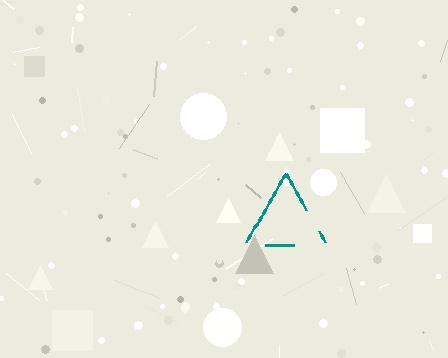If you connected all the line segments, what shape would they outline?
They would outline a triangle.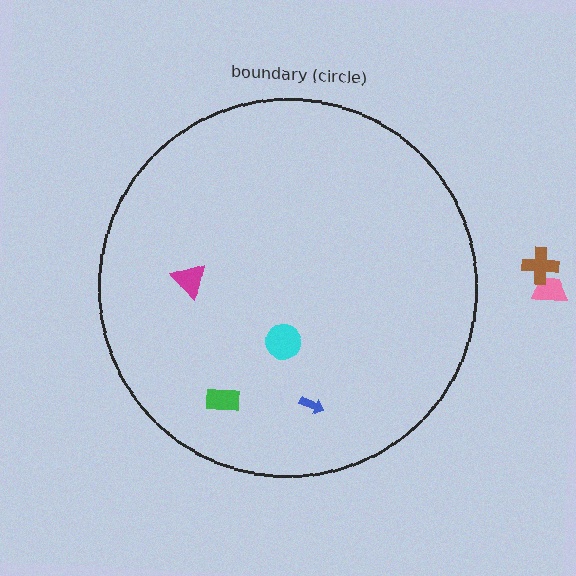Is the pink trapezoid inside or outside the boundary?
Outside.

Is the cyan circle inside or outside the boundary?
Inside.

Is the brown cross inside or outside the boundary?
Outside.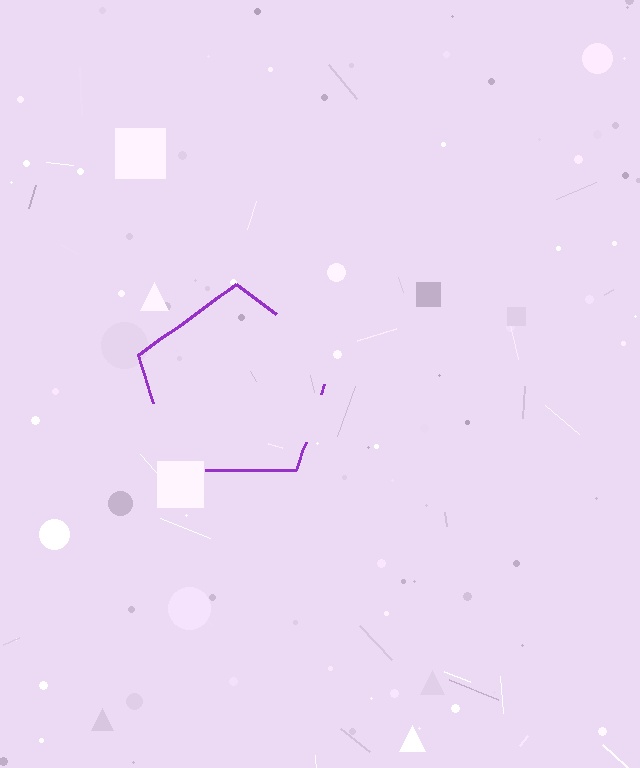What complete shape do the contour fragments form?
The contour fragments form a pentagon.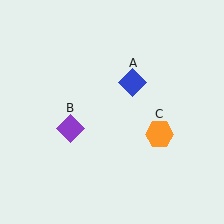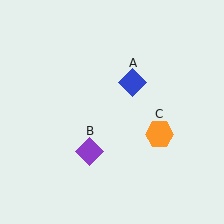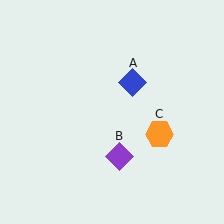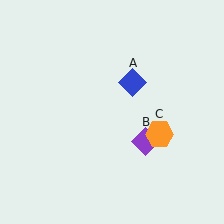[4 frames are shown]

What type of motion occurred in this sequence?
The purple diamond (object B) rotated counterclockwise around the center of the scene.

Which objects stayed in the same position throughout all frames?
Blue diamond (object A) and orange hexagon (object C) remained stationary.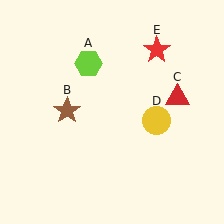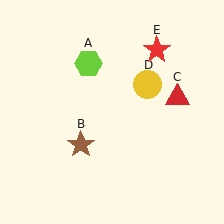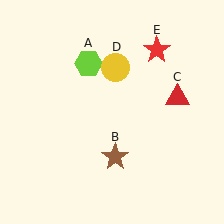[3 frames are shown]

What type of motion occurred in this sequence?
The brown star (object B), yellow circle (object D) rotated counterclockwise around the center of the scene.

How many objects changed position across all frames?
2 objects changed position: brown star (object B), yellow circle (object D).